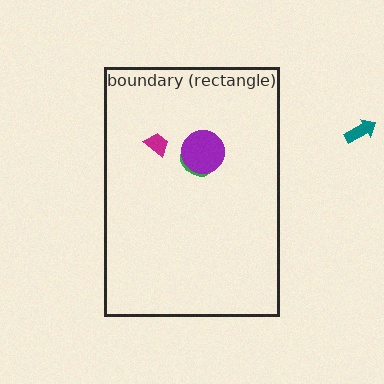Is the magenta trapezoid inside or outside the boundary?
Inside.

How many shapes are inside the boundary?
3 inside, 1 outside.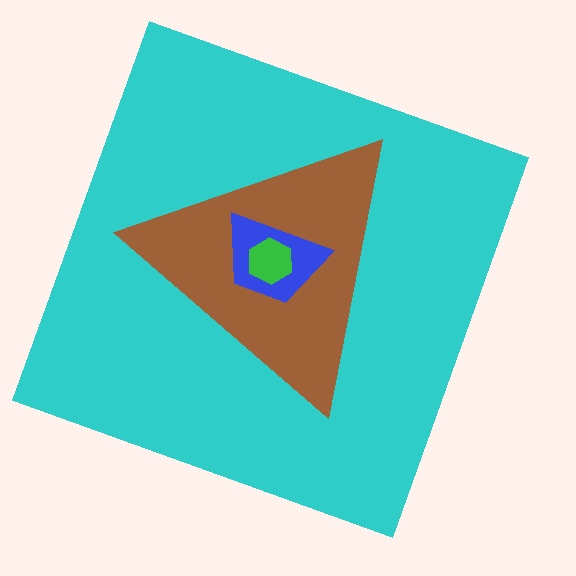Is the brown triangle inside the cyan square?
Yes.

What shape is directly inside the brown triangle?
The blue trapezoid.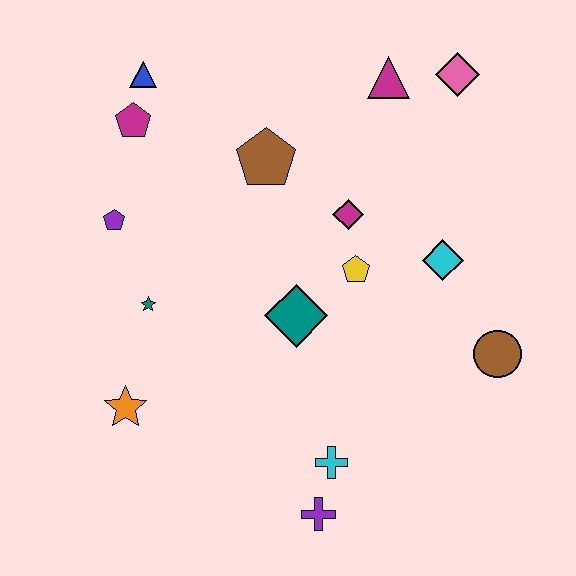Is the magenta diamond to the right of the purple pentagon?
Yes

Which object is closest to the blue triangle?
The magenta pentagon is closest to the blue triangle.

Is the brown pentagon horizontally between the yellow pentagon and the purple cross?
No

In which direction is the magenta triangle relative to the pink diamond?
The magenta triangle is to the left of the pink diamond.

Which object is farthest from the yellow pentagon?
The blue triangle is farthest from the yellow pentagon.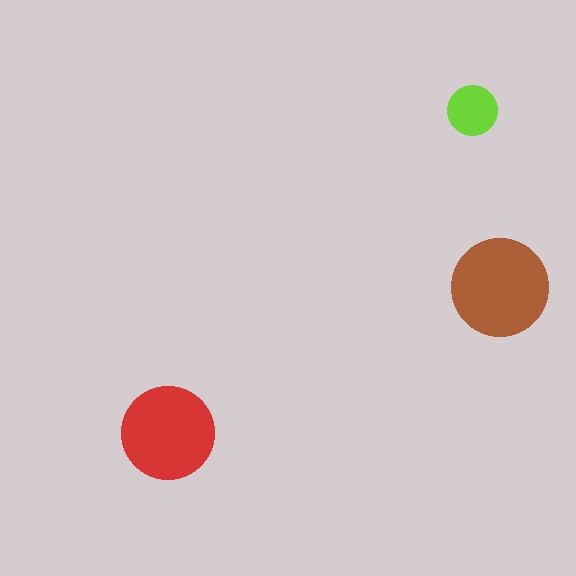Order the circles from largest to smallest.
the brown one, the red one, the lime one.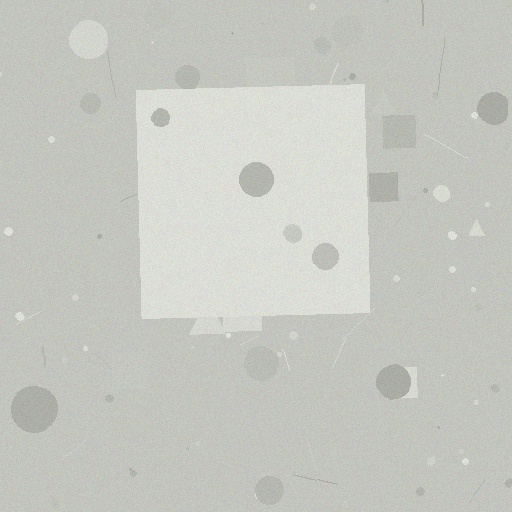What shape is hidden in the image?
A square is hidden in the image.